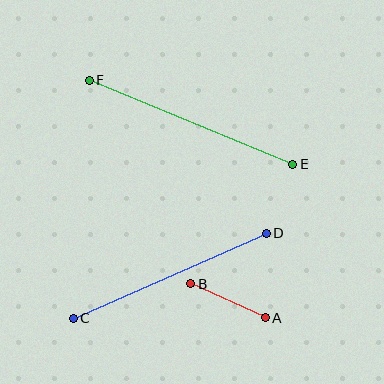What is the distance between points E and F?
The distance is approximately 220 pixels.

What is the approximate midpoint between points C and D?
The midpoint is at approximately (170, 276) pixels.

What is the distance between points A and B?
The distance is approximately 82 pixels.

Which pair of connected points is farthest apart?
Points E and F are farthest apart.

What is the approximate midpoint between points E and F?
The midpoint is at approximately (191, 122) pixels.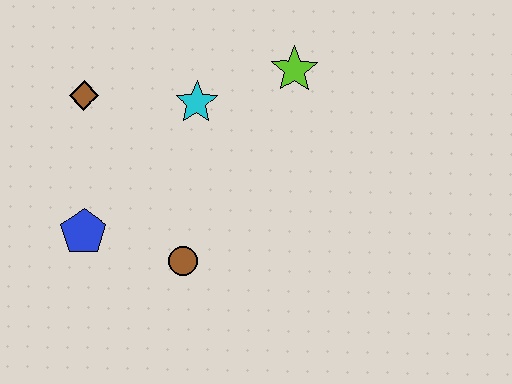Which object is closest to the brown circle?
The blue pentagon is closest to the brown circle.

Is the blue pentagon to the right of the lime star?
No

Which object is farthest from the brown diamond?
The lime star is farthest from the brown diamond.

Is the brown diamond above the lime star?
No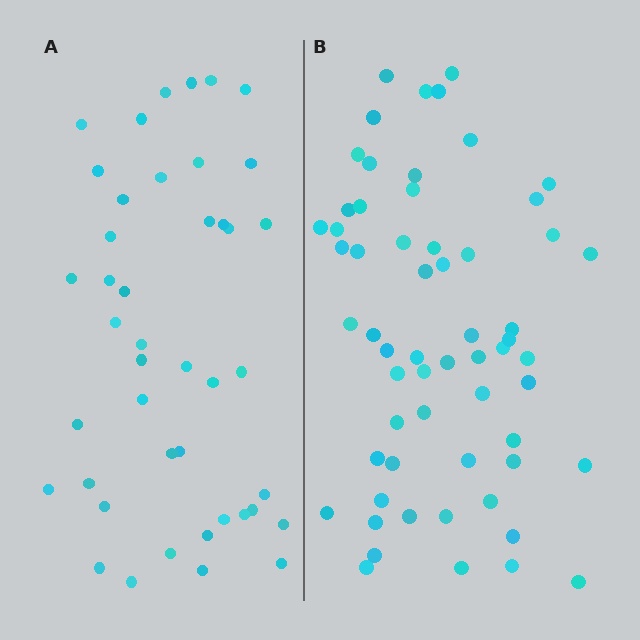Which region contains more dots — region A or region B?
Region B (the right region) has more dots.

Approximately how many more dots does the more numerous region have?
Region B has approximately 15 more dots than region A.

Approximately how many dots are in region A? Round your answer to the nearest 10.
About 40 dots. (The exact count is 43, which rounds to 40.)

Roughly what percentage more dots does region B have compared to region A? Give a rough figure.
About 40% more.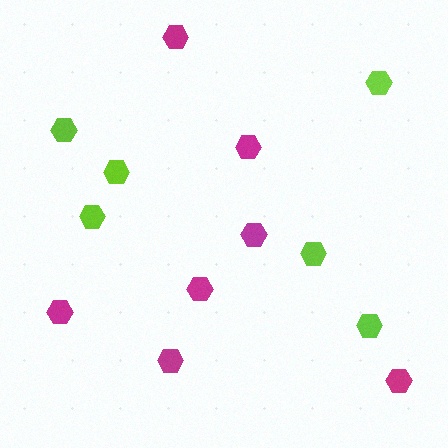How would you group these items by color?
There are 2 groups: one group of magenta hexagons (7) and one group of lime hexagons (6).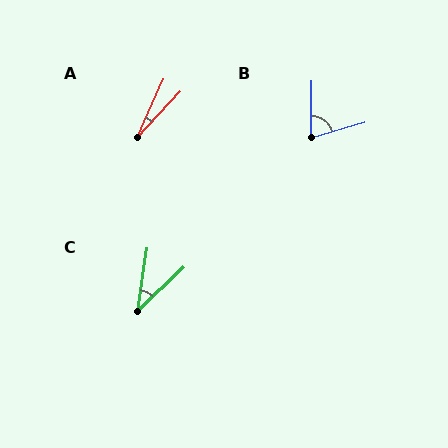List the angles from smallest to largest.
A (19°), C (37°), B (73°).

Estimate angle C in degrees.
Approximately 37 degrees.